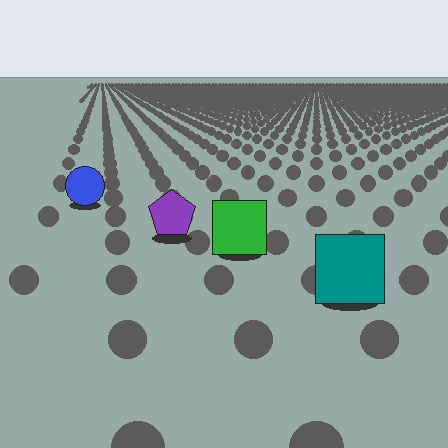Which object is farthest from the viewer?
The blue circle is farthest from the viewer. It appears smaller and the ground texture around it is denser.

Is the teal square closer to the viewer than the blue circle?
Yes. The teal square is closer — you can tell from the texture gradient: the ground texture is coarser near it.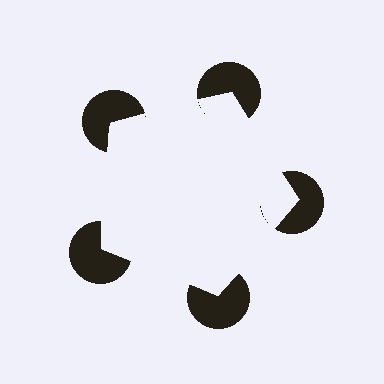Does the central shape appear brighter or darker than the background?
It typically appears slightly brighter than the background, even though no actual brightness change is drawn.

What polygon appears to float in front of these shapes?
An illusory pentagon — its edges are inferred from the aligned wedge cuts in the pac-man discs, not physically drawn.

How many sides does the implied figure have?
5 sides.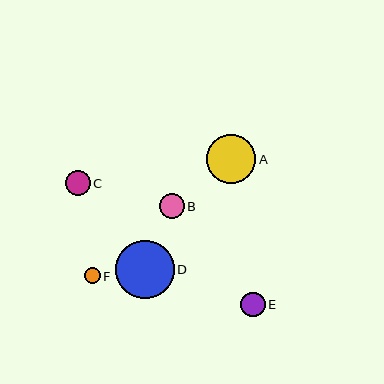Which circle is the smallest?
Circle F is the smallest with a size of approximately 16 pixels.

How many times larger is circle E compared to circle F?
Circle E is approximately 1.5 times the size of circle F.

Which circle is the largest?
Circle D is the largest with a size of approximately 58 pixels.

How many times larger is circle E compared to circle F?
Circle E is approximately 1.5 times the size of circle F.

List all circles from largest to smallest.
From largest to smallest: D, A, B, C, E, F.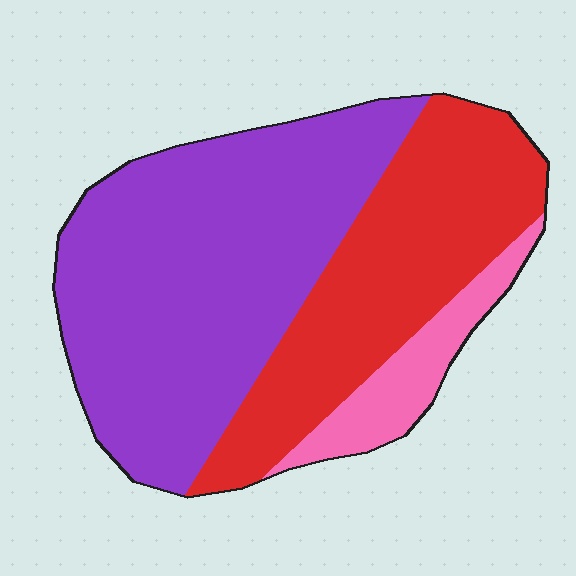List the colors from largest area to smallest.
From largest to smallest: purple, red, pink.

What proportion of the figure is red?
Red takes up about one third (1/3) of the figure.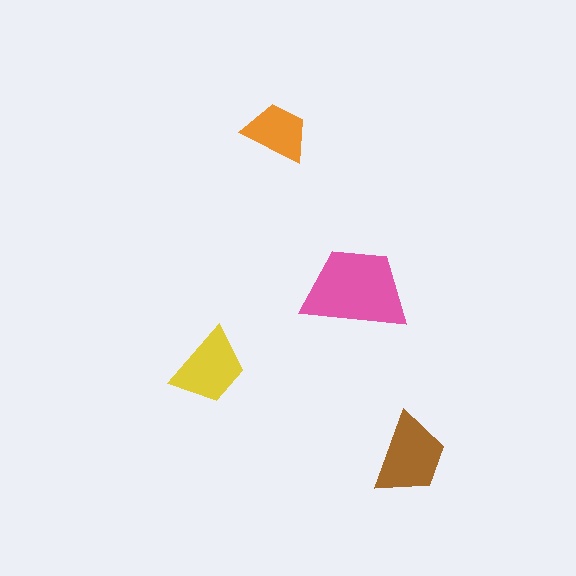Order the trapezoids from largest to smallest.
the pink one, the brown one, the yellow one, the orange one.